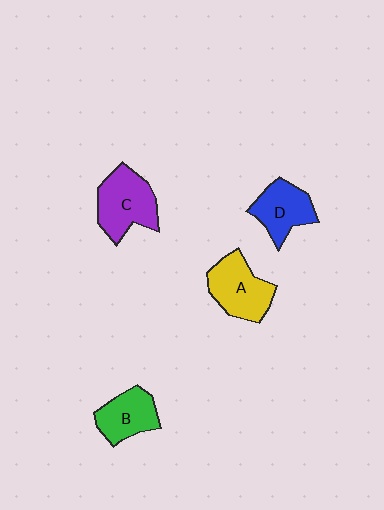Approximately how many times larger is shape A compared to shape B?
Approximately 1.3 times.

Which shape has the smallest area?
Shape B (green).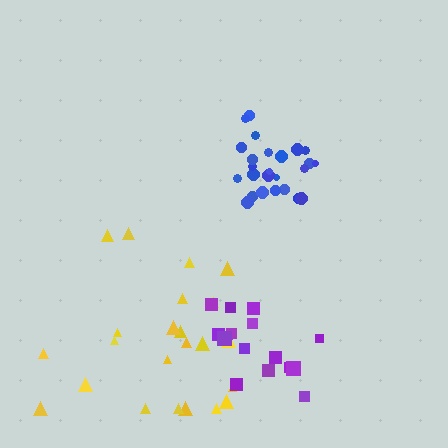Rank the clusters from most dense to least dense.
blue, purple, yellow.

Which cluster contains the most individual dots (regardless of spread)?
Blue (26).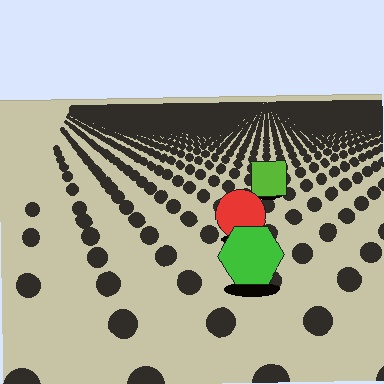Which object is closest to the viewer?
The green hexagon is closest. The texture marks near it are larger and more spread out.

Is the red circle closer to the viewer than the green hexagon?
No. The green hexagon is closer — you can tell from the texture gradient: the ground texture is coarser near it.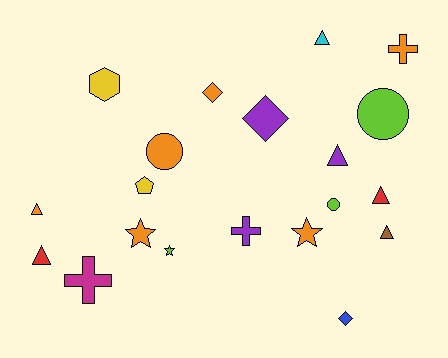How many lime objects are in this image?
There are 3 lime objects.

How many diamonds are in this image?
There are 3 diamonds.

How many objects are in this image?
There are 20 objects.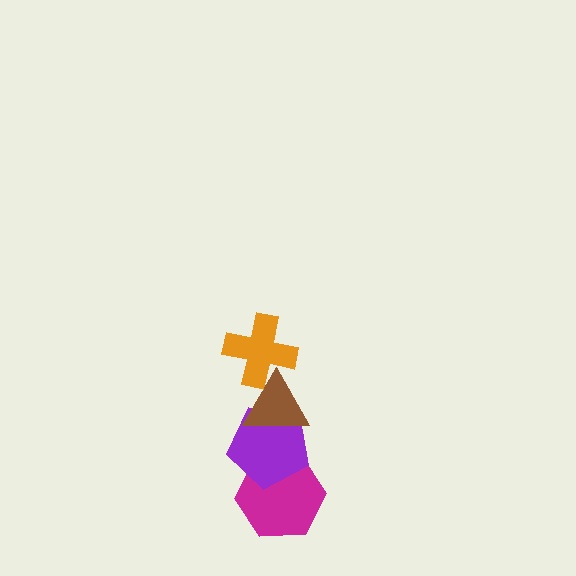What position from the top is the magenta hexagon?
The magenta hexagon is 4th from the top.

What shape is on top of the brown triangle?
The orange cross is on top of the brown triangle.